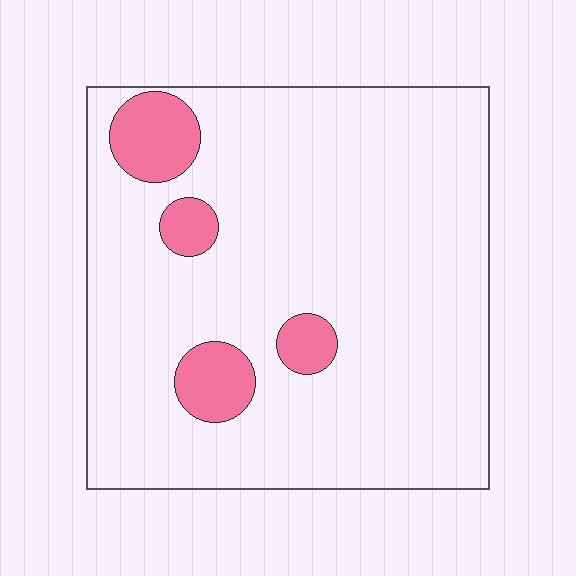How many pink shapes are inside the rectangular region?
4.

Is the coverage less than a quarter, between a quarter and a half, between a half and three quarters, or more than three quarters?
Less than a quarter.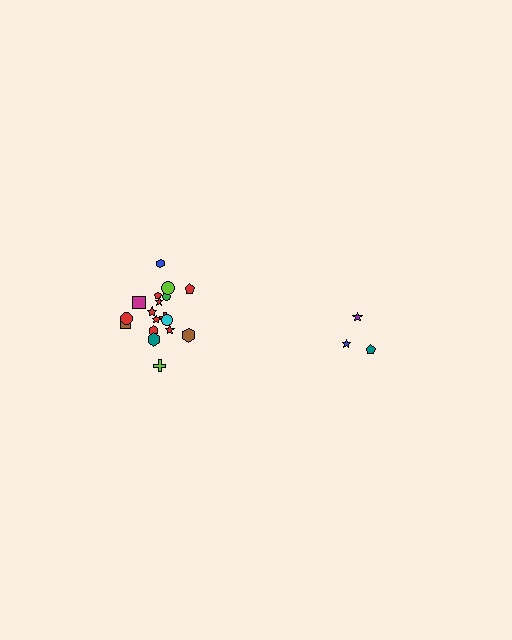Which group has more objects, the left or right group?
The left group.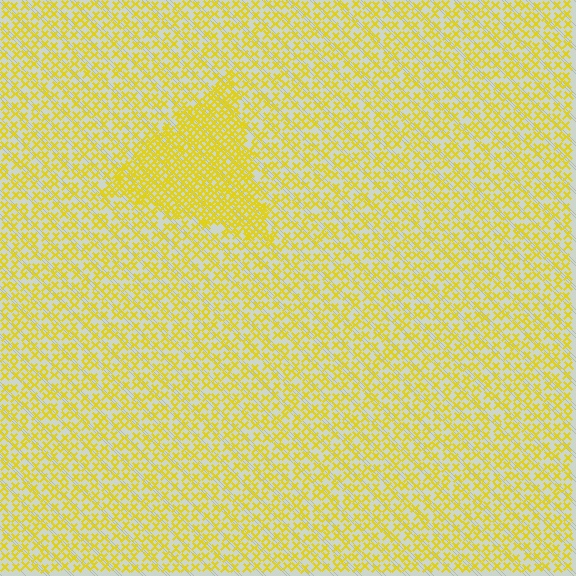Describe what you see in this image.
The image contains small yellow elements arranged at two different densities. A triangle-shaped region is visible where the elements are more densely packed than the surrounding area.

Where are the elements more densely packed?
The elements are more densely packed inside the triangle boundary.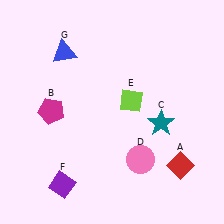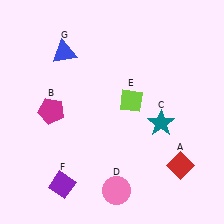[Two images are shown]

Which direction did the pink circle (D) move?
The pink circle (D) moved down.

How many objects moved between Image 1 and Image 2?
1 object moved between the two images.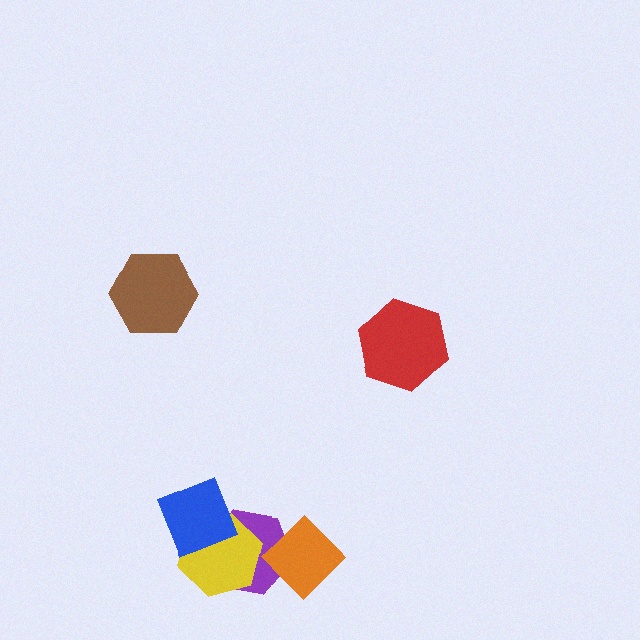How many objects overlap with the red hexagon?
0 objects overlap with the red hexagon.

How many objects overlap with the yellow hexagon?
2 objects overlap with the yellow hexagon.